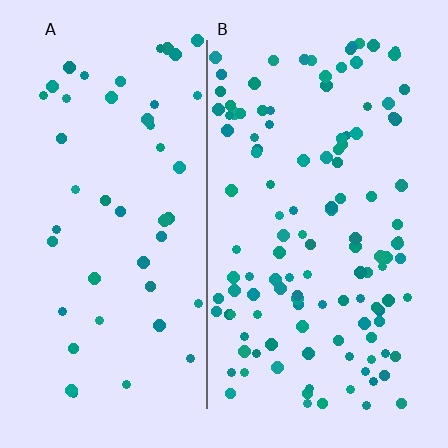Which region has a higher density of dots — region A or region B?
B (the right).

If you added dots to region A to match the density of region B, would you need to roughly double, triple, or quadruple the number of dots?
Approximately triple.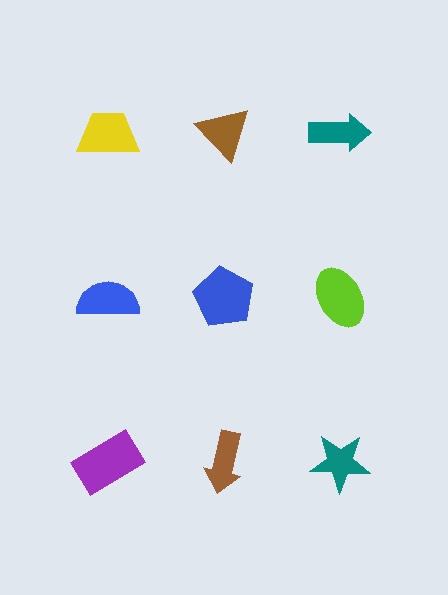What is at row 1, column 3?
A teal arrow.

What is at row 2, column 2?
A blue pentagon.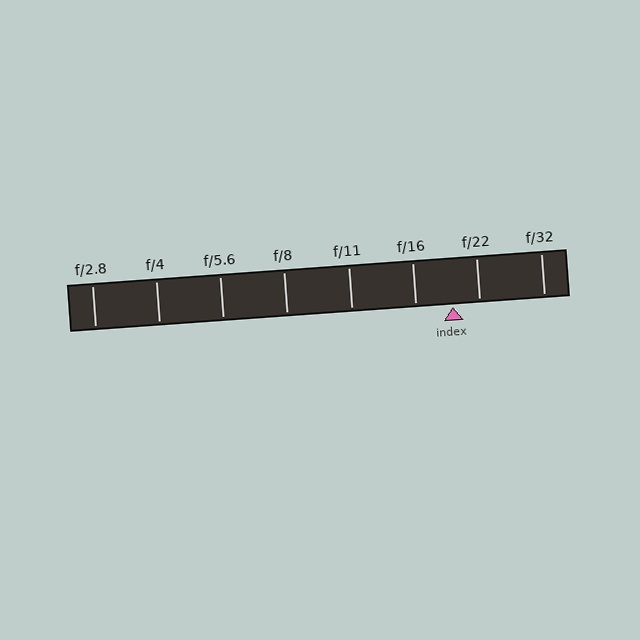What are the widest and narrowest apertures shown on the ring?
The widest aperture shown is f/2.8 and the narrowest is f/32.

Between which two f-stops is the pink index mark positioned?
The index mark is between f/16 and f/22.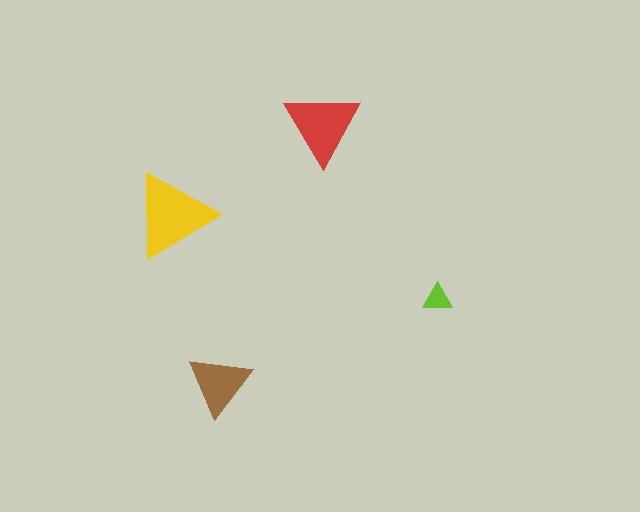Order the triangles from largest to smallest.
the yellow one, the red one, the brown one, the lime one.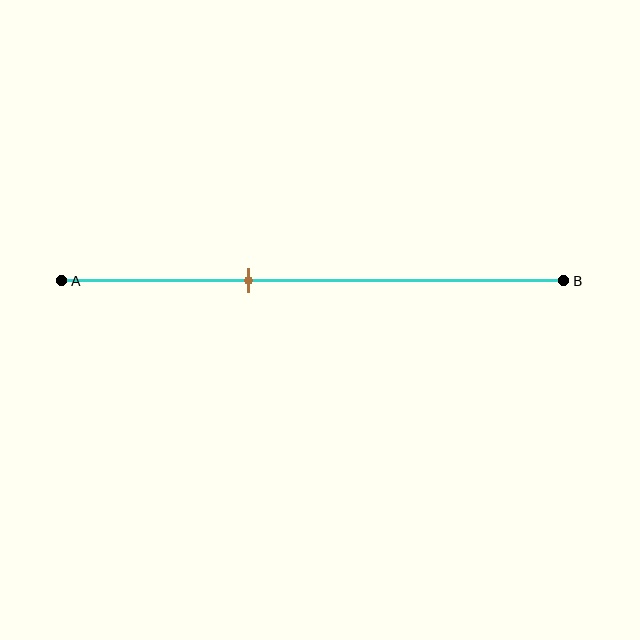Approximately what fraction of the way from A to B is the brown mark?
The brown mark is approximately 35% of the way from A to B.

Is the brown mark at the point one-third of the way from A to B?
No, the mark is at about 35% from A, not at the 33% one-third point.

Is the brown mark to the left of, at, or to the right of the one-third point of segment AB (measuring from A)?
The brown mark is to the right of the one-third point of segment AB.